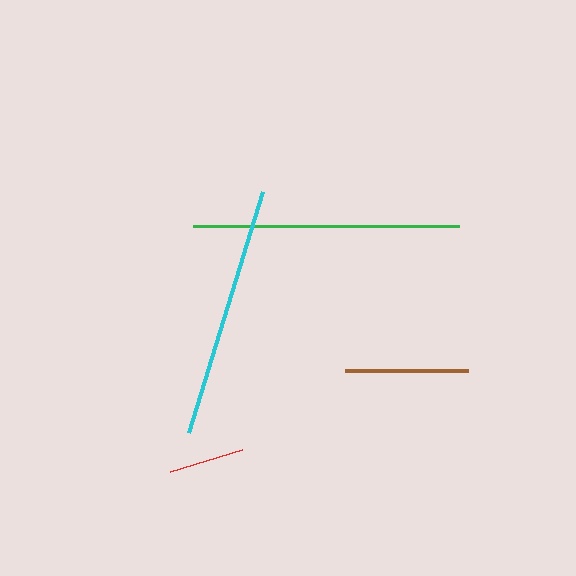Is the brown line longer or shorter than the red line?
The brown line is longer than the red line.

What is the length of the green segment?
The green segment is approximately 266 pixels long.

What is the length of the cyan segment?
The cyan segment is approximately 252 pixels long.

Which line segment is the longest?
The green line is the longest at approximately 266 pixels.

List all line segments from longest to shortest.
From longest to shortest: green, cyan, brown, red.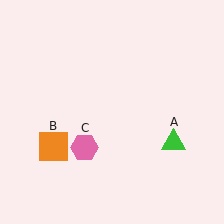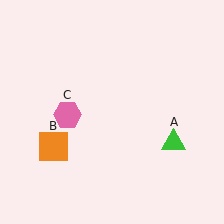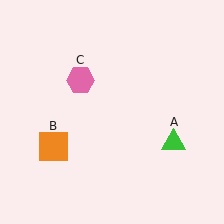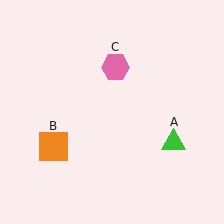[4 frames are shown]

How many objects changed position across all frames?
1 object changed position: pink hexagon (object C).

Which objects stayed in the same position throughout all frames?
Green triangle (object A) and orange square (object B) remained stationary.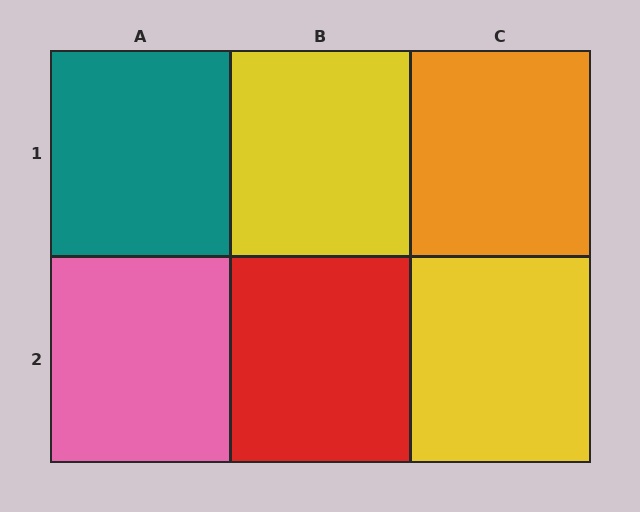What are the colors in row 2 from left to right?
Pink, red, yellow.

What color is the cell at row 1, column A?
Teal.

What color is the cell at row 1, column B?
Yellow.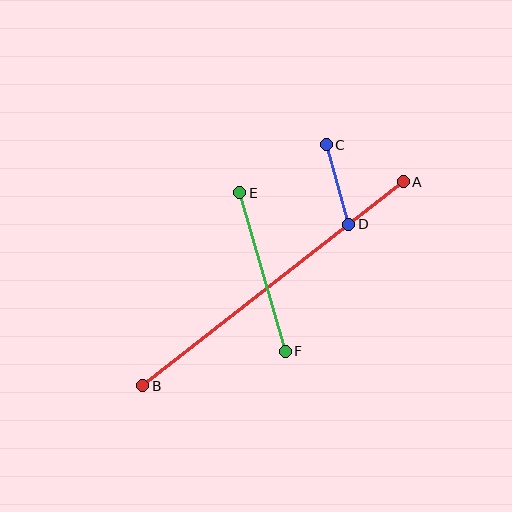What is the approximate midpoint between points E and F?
The midpoint is at approximately (262, 272) pixels.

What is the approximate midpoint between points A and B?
The midpoint is at approximately (273, 284) pixels.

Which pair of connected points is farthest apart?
Points A and B are farthest apart.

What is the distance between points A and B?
The distance is approximately 331 pixels.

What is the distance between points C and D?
The distance is approximately 83 pixels.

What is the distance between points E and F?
The distance is approximately 165 pixels.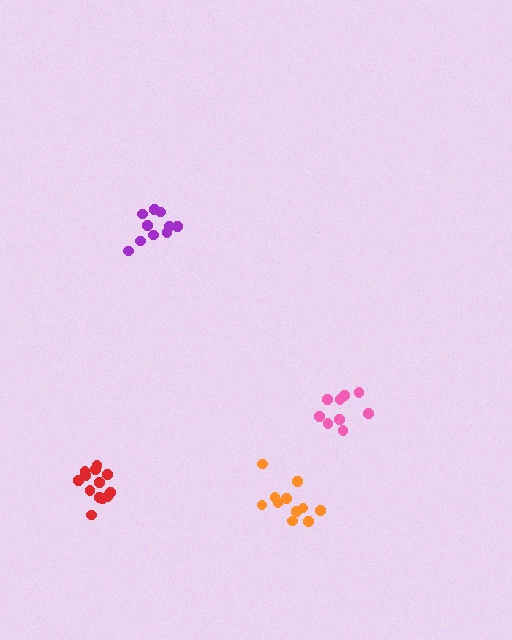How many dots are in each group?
Group 1: 10 dots, Group 2: 9 dots, Group 3: 13 dots, Group 4: 11 dots (43 total).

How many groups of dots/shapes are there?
There are 4 groups.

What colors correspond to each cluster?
The clusters are colored: purple, pink, red, orange.